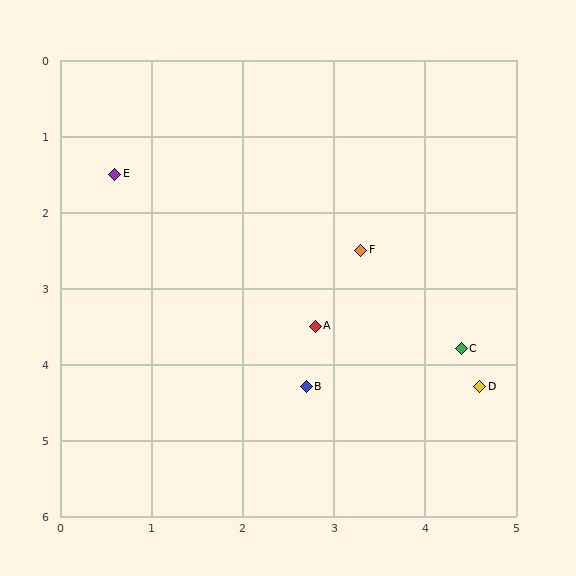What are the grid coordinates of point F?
Point F is at approximately (3.3, 2.5).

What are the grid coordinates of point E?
Point E is at approximately (0.6, 1.5).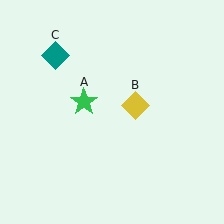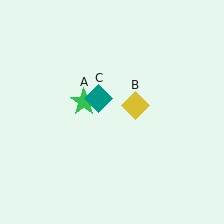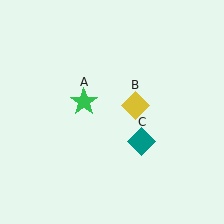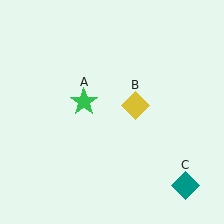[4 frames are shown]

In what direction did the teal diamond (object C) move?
The teal diamond (object C) moved down and to the right.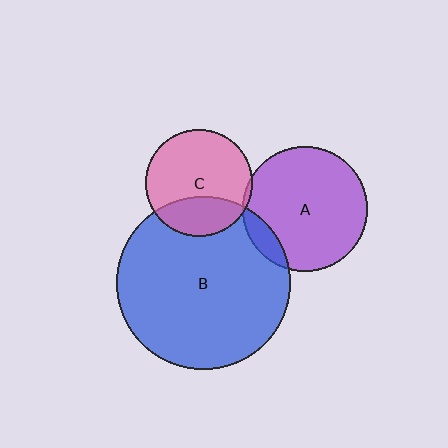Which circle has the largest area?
Circle B (blue).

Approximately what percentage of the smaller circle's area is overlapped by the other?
Approximately 30%.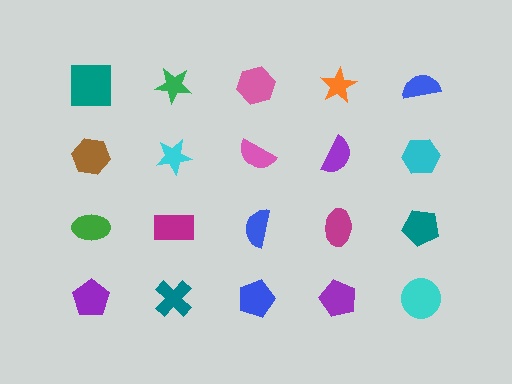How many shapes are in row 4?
5 shapes.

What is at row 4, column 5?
A cyan circle.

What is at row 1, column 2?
A green star.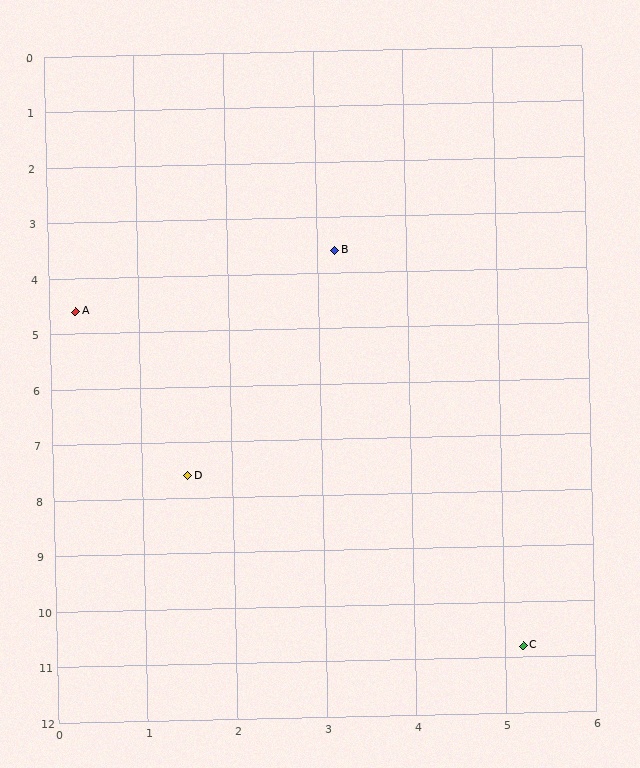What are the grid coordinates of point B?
Point B is at approximately (3.2, 3.6).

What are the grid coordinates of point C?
Point C is at approximately (5.2, 10.8).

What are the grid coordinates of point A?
Point A is at approximately (0.3, 4.6).